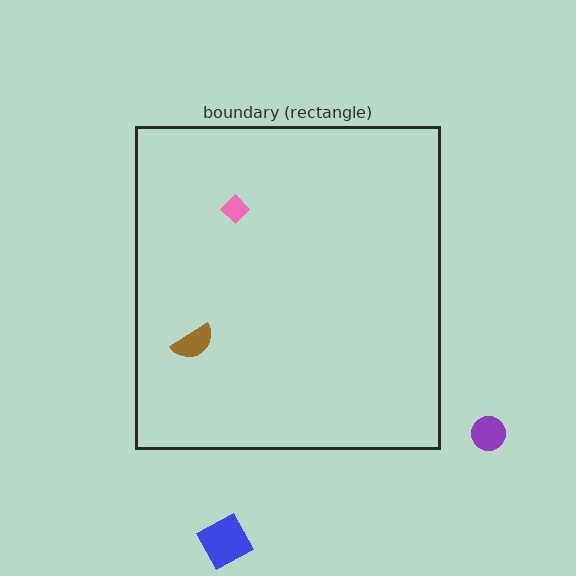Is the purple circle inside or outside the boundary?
Outside.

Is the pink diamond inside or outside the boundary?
Inside.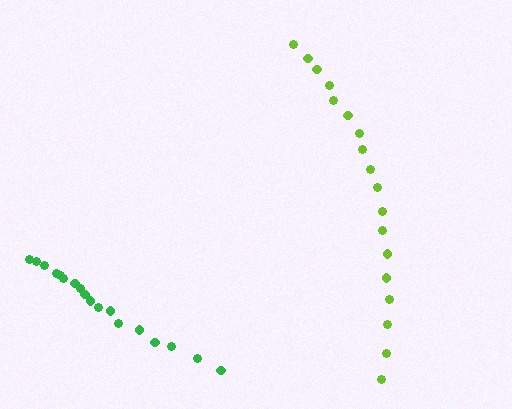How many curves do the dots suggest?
There are 2 distinct paths.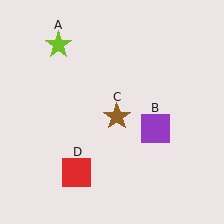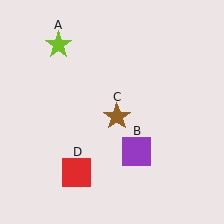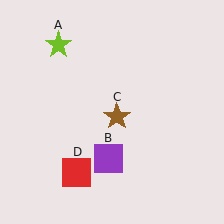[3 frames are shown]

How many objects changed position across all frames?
1 object changed position: purple square (object B).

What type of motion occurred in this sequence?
The purple square (object B) rotated clockwise around the center of the scene.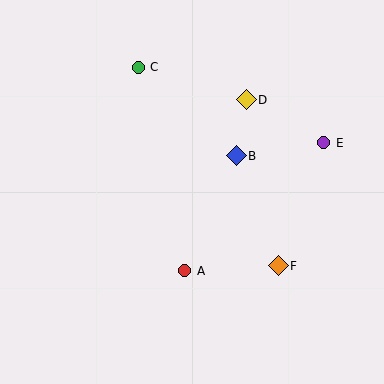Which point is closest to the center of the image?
Point B at (236, 156) is closest to the center.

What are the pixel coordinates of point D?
Point D is at (246, 100).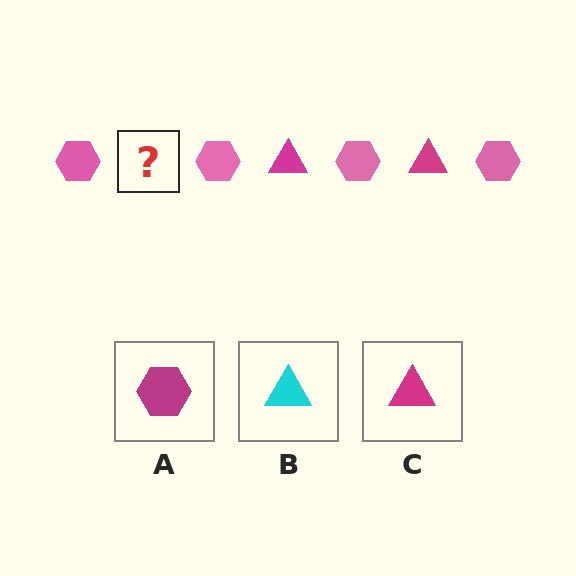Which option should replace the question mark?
Option C.